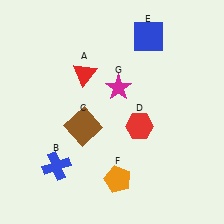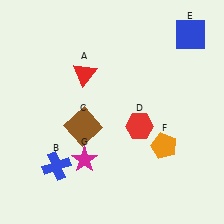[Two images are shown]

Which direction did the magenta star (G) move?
The magenta star (G) moved down.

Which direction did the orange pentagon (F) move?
The orange pentagon (F) moved right.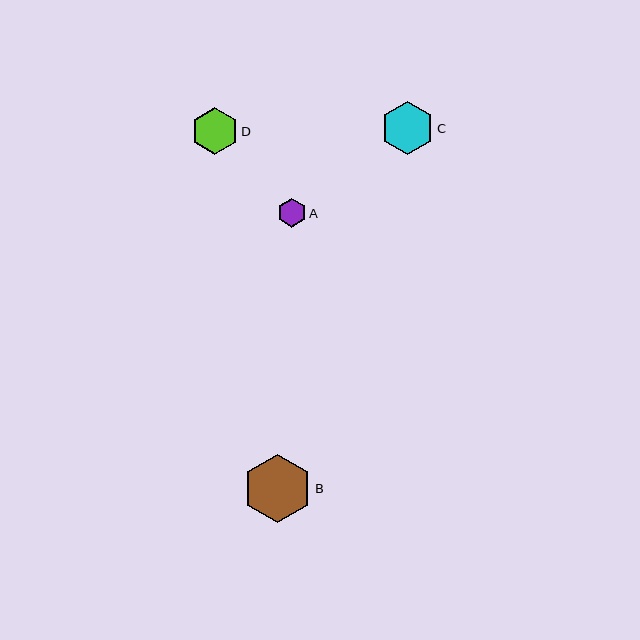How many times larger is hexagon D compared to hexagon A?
Hexagon D is approximately 1.6 times the size of hexagon A.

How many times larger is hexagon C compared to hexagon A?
Hexagon C is approximately 1.9 times the size of hexagon A.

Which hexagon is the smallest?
Hexagon A is the smallest with a size of approximately 29 pixels.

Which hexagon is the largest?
Hexagon B is the largest with a size of approximately 69 pixels.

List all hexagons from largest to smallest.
From largest to smallest: B, C, D, A.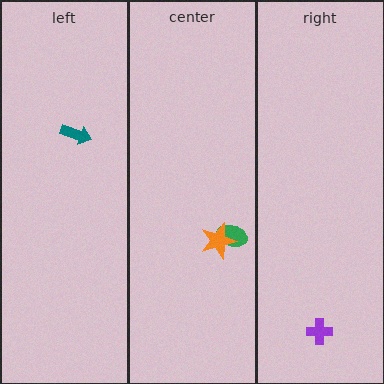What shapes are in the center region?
The green ellipse, the orange star.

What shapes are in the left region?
The teal arrow.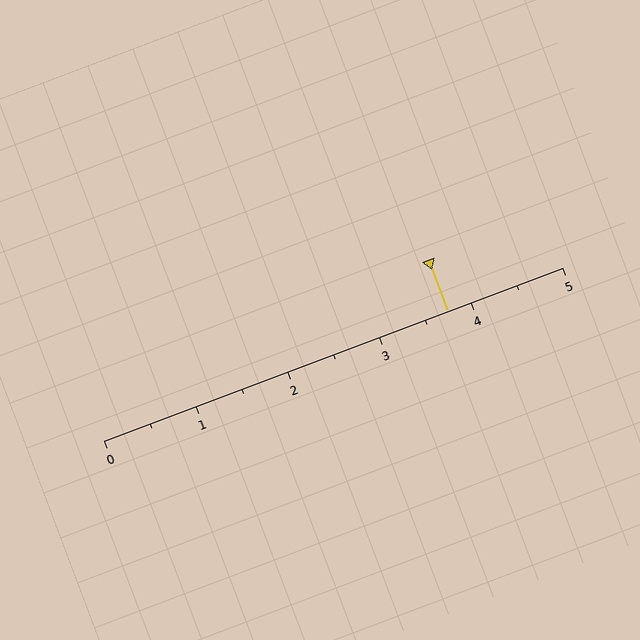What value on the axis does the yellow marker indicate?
The marker indicates approximately 3.8.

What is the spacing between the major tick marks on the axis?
The major ticks are spaced 1 apart.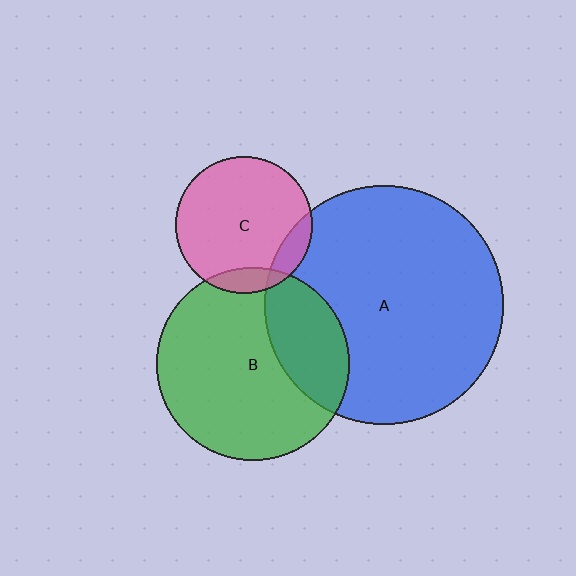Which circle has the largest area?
Circle A (blue).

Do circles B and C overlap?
Yes.